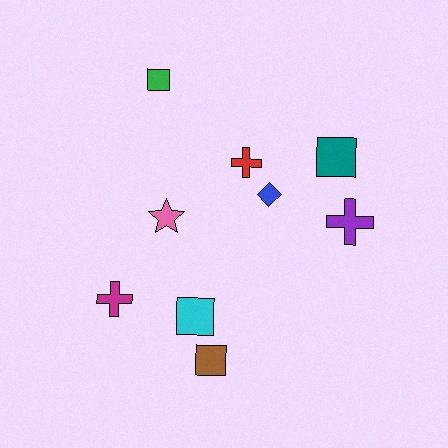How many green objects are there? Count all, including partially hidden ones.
There is 1 green object.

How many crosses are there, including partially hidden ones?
There are 3 crosses.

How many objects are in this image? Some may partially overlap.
There are 9 objects.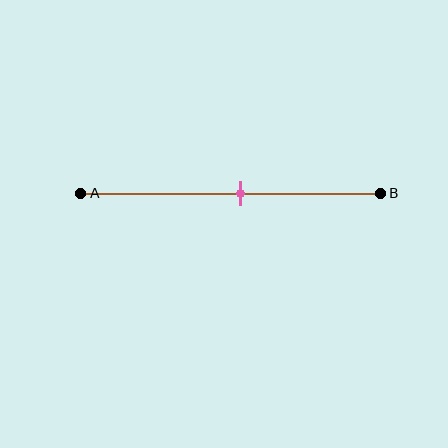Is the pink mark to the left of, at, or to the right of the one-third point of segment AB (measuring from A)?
The pink mark is to the right of the one-third point of segment AB.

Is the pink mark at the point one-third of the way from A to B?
No, the mark is at about 55% from A, not at the 33% one-third point.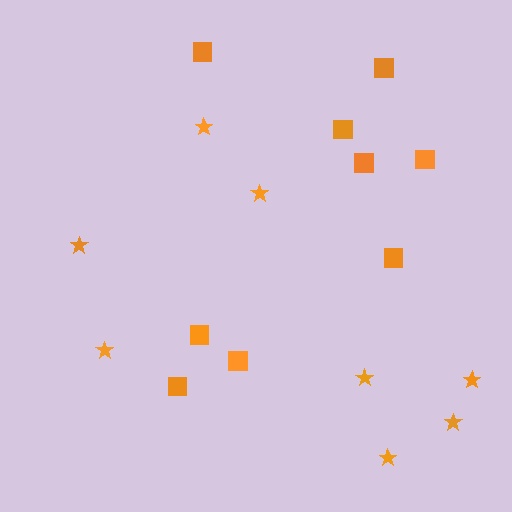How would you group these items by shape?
There are 2 groups: one group of squares (9) and one group of stars (8).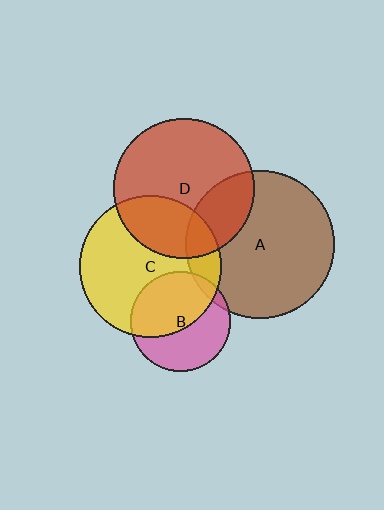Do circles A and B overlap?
Yes.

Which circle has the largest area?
Circle A (brown).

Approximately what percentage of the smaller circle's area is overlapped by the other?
Approximately 5%.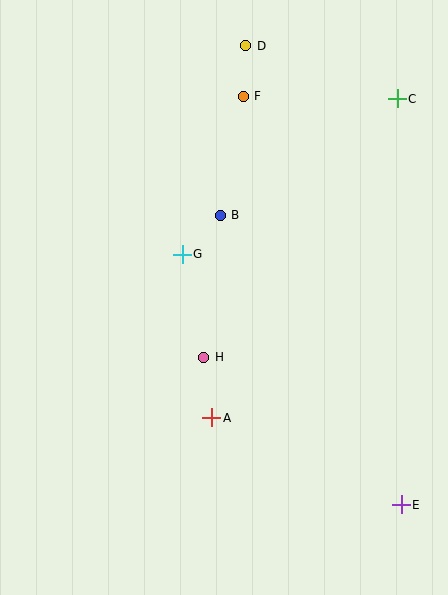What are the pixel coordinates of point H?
Point H is at (204, 357).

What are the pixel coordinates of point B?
Point B is at (220, 215).